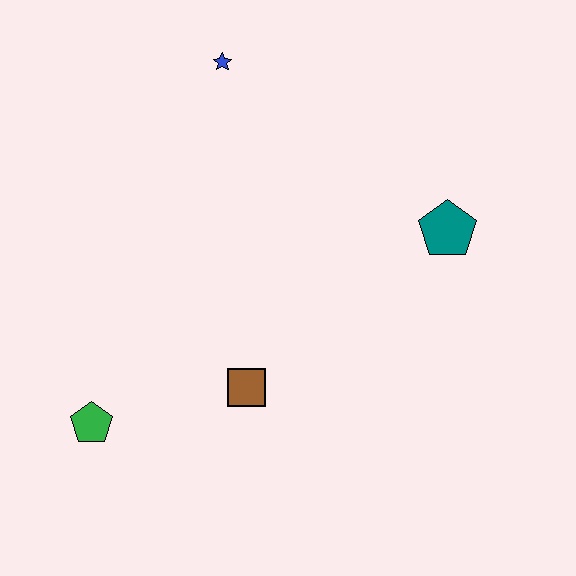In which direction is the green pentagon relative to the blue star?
The green pentagon is below the blue star.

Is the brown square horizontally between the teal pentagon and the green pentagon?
Yes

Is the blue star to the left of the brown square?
Yes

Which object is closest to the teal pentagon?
The brown square is closest to the teal pentagon.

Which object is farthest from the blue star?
The green pentagon is farthest from the blue star.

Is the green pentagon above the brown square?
No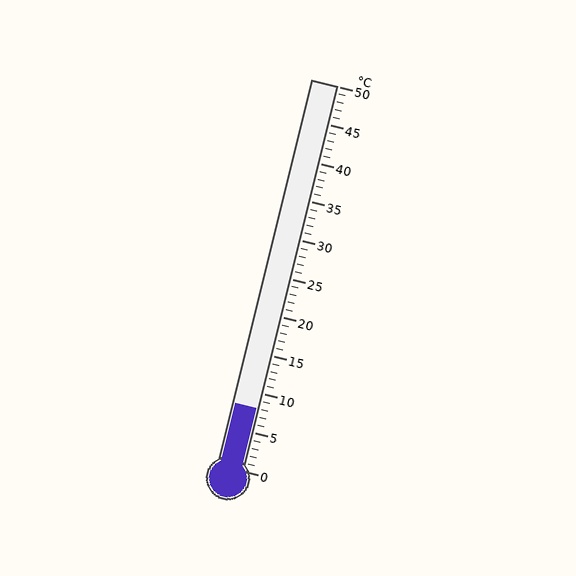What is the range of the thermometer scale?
The thermometer scale ranges from 0°C to 50°C.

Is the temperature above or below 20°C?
The temperature is below 20°C.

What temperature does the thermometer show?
The thermometer shows approximately 8°C.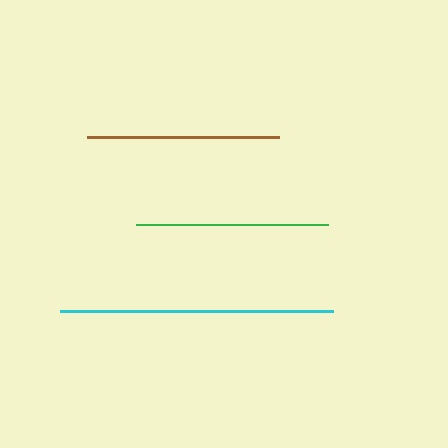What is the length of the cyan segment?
The cyan segment is approximately 273 pixels long.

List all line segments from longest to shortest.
From longest to shortest: cyan, green, brown.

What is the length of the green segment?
The green segment is approximately 192 pixels long.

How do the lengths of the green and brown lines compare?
The green and brown lines are approximately the same length.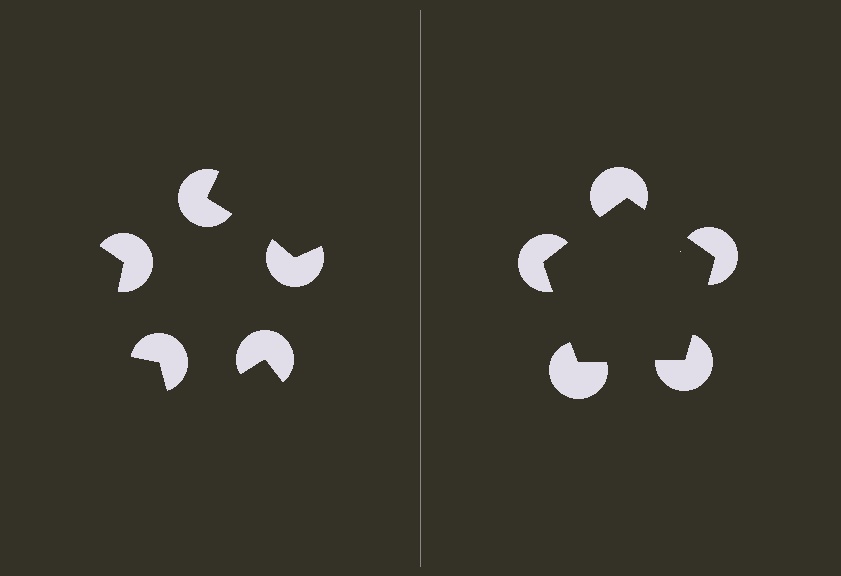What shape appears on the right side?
An illusory pentagon.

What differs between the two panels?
The pac-man discs are positioned identically on both sides; only the wedge orientations differ. On the right they align to a pentagon; on the left they are misaligned.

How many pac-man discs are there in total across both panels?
10 — 5 on each side.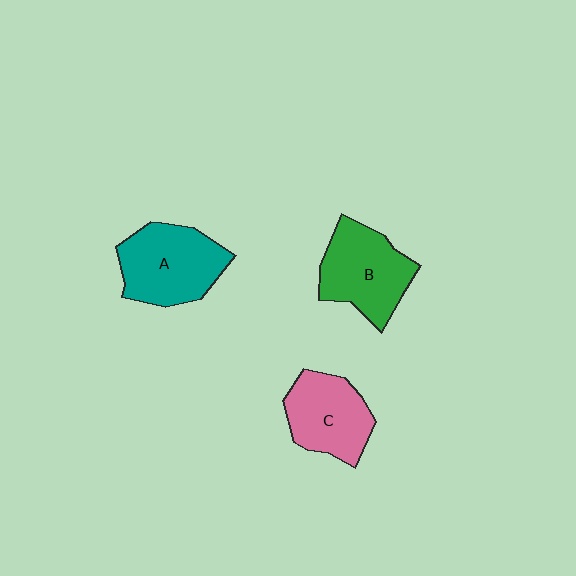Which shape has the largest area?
Shape A (teal).